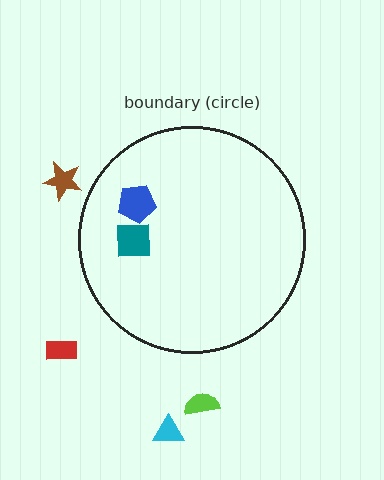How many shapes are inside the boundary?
2 inside, 4 outside.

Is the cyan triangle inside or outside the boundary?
Outside.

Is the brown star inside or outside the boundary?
Outside.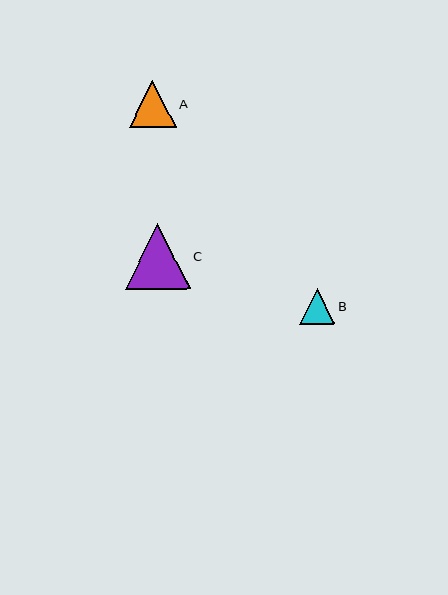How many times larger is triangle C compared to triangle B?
Triangle C is approximately 1.8 times the size of triangle B.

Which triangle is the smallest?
Triangle B is the smallest with a size of approximately 36 pixels.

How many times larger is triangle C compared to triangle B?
Triangle C is approximately 1.8 times the size of triangle B.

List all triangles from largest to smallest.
From largest to smallest: C, A, B.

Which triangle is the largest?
Triangle C is the largest with a size of approximately 66 pixels.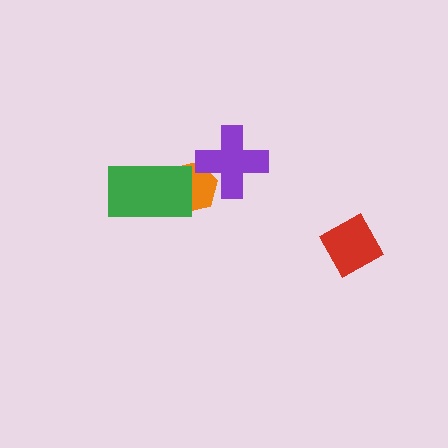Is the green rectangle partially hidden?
No, no other shape covers it.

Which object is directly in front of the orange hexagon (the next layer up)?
The green rectangle is directly in front of the orange hexagon.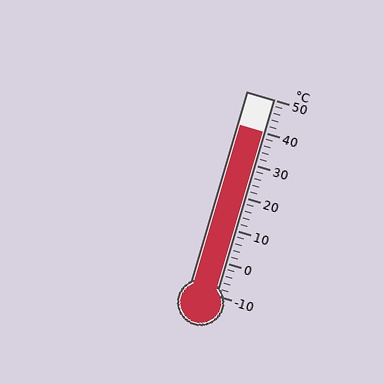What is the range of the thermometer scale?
The thermometer scale ranges from -10°C to 50°C.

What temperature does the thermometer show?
The thermometer shows approximately 40°C.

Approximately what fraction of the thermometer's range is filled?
The thermometer is filled to approximately 85% of its range.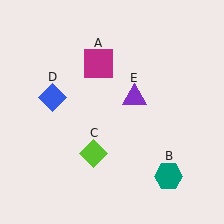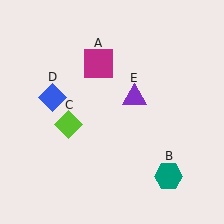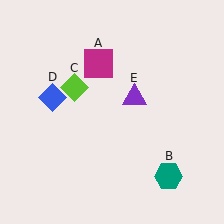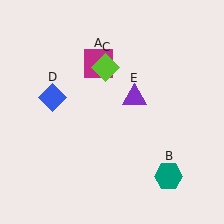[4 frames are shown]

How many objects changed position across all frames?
1 object changed position: lime diamond (object C).